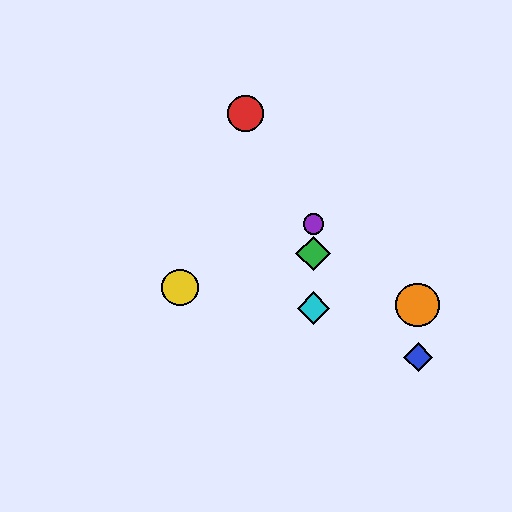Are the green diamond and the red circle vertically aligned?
No, the green diamond is at x≈313 and the red circle is at x≈246.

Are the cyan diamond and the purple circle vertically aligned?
Yes, both are at x≈313.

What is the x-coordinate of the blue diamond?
The blue diamond is at x≈418.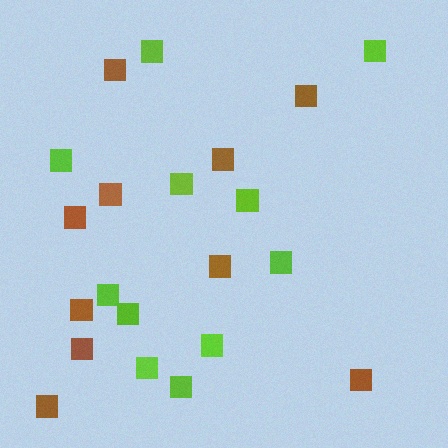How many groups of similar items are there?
There are 2 groups: one group of lime squares (11) and one group of brown squares (10).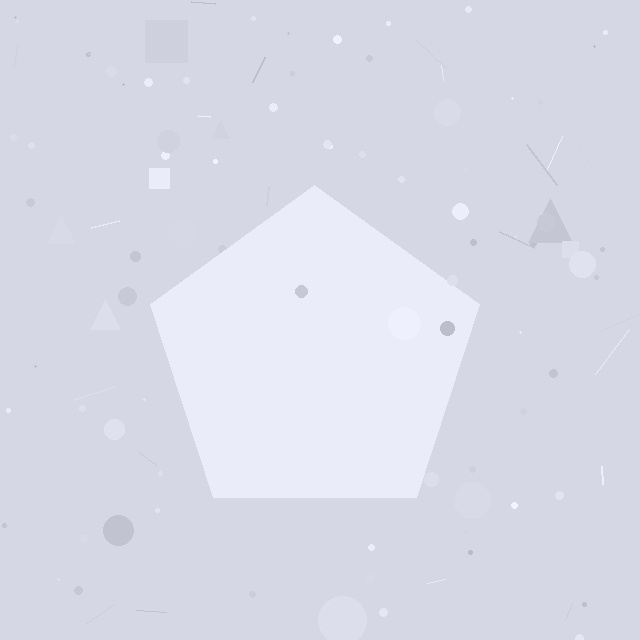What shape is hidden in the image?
A pentagon is hidden in the image.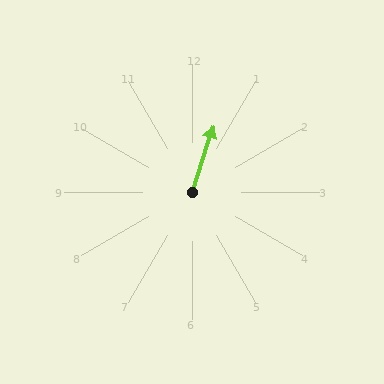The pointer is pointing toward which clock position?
Roughly 1 o'clock.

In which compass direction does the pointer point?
North.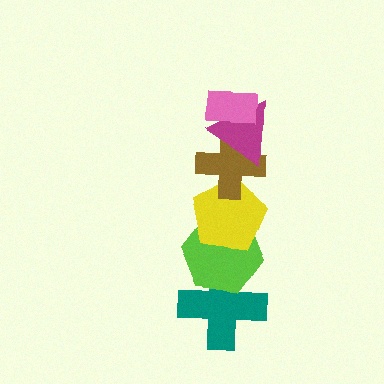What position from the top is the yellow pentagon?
The yellow pentagon is 4th from the top.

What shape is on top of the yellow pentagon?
The brown cross is on top of the yellow pentagon.